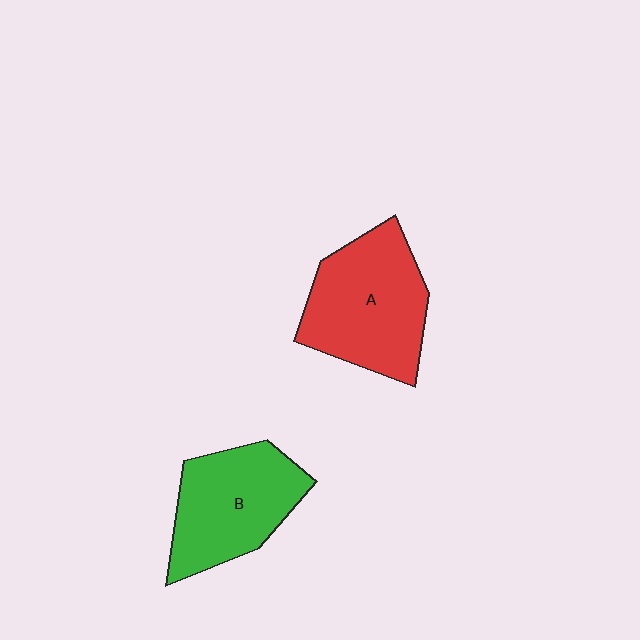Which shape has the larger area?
Shape A (red).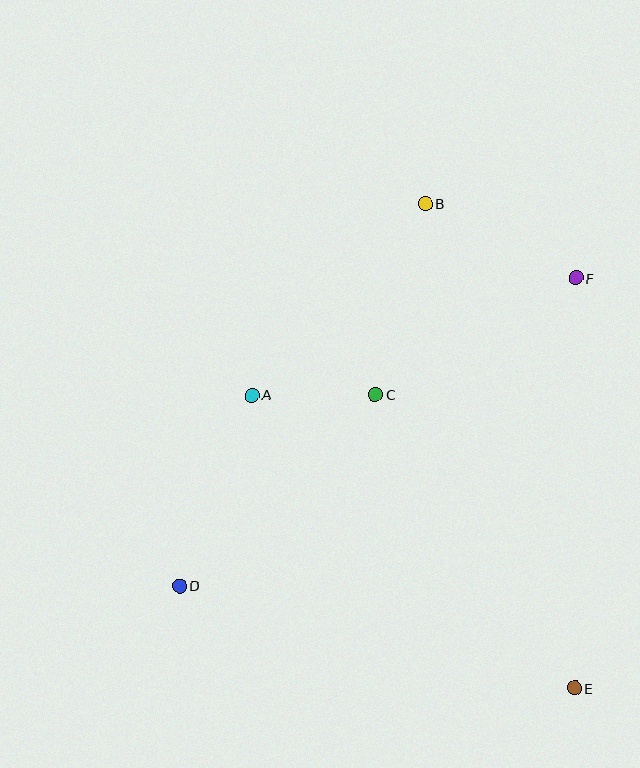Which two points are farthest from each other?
Points B and E are farthest from each other.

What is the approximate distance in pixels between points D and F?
The distance between D and F is approximately 502 pixels.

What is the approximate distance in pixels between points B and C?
The distance between B and C is approximately 197 pixels.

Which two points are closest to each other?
Points A and C are closest to each other.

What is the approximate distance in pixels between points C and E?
The distance between C and E is approximately 355 pixels.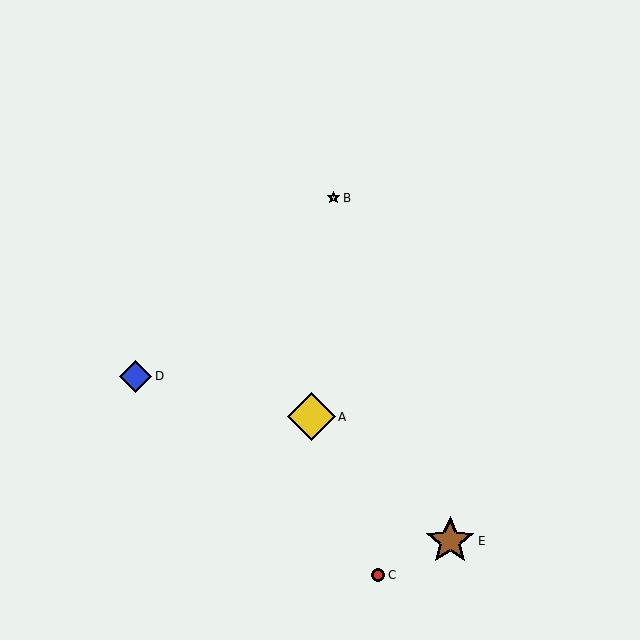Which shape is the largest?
The brown star (labeled E) is the largest.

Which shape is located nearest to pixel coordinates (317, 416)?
The yellow diamond (labeled A) at (311, 417) is nearest to that location.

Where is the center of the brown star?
The center of the brown star is at (450, 541).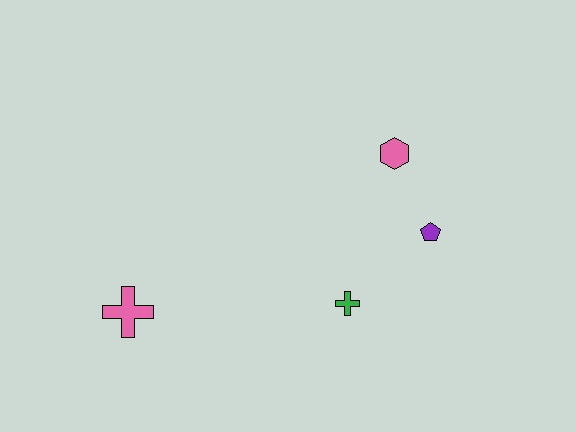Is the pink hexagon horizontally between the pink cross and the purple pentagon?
Yes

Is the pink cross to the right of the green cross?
No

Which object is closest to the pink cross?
The green cross is closest to the pink cross.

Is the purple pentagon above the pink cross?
Yes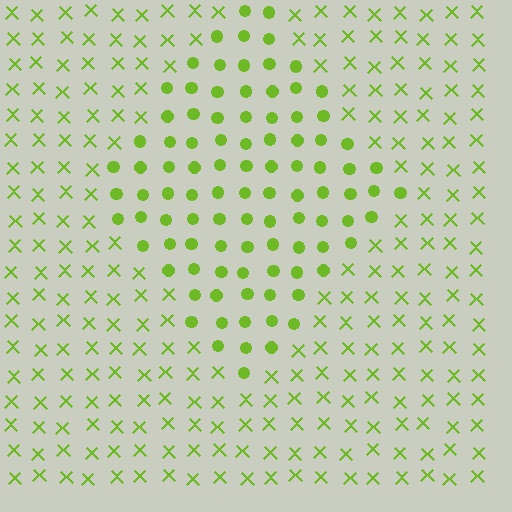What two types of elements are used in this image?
The image uses circles inside the diamond region and X marks outside it.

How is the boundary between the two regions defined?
The boundary is defined by a change in element shape: circles inside vs. X marks outside. All elements share the same color and spacing.